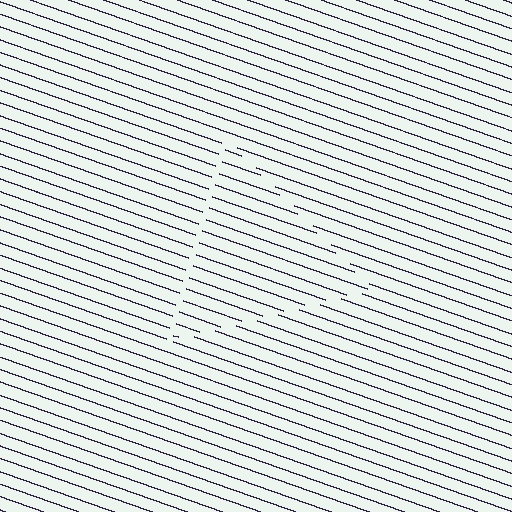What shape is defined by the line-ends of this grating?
An illusory triangle. The interior of the shape contains the same grating, shifted by half a period — the contour is defined by the phase discontinuity where line-ends from the inner and outer gratings abut.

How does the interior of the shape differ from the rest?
The interior of the shape contains the same grating, shifted by half a period — the contour is defined by the phase discontinuity where line-ends from the inner and outer gratings abut.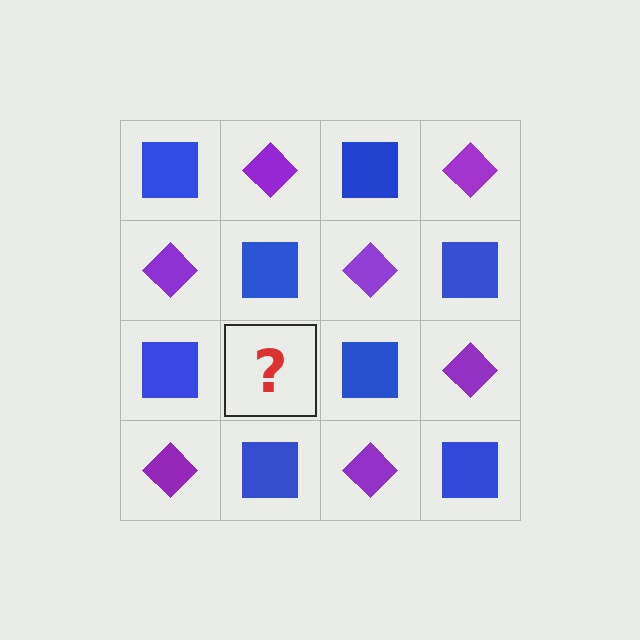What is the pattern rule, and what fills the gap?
The rule is that it alternates blue square and purple diamond in a checkerboard pattern. The gap should be filled with a purple diamond.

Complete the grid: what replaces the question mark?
The question mark should be replaced with a purple diamond.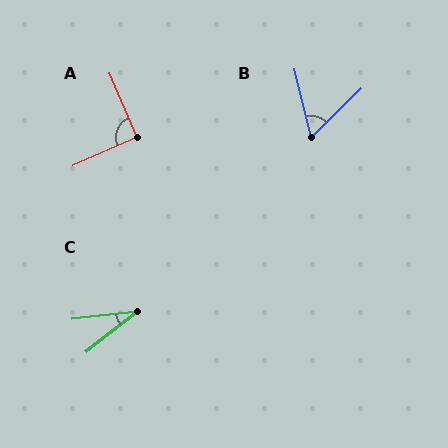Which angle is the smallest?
C, at approximately 31 degrees.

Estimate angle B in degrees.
Approximately 59 degrees.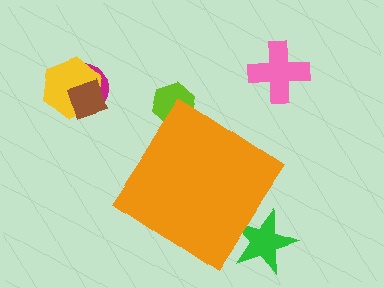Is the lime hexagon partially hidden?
Yes, the lime hexagon is partially hidden behind the orange diamond.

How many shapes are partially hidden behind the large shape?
2 shapes are partially hidden.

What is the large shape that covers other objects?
An orange diamond.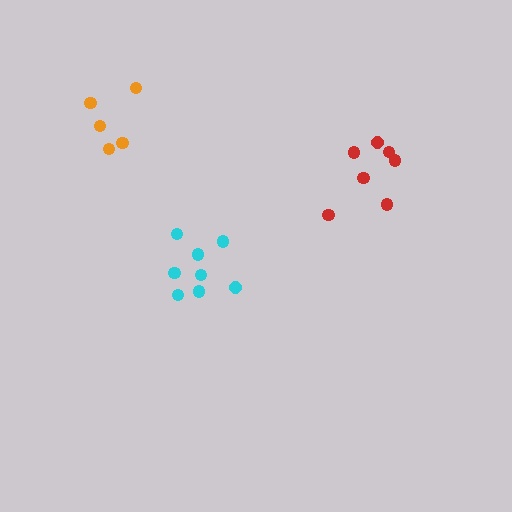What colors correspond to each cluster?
The clusters are colored: cyan, red, orange.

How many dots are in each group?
Group 1: 8 dots, Group 2: 7 dots, Group 3: 5 dots (20 total).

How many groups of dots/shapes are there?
There are 3 groups.